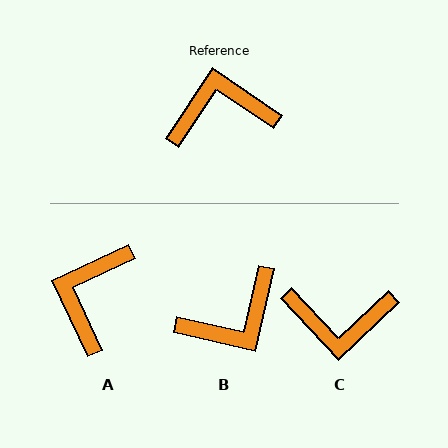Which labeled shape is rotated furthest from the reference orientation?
C, about 167 degrees away.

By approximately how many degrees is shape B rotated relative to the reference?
Approximately 159 degrees clockwise.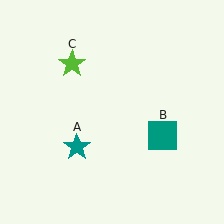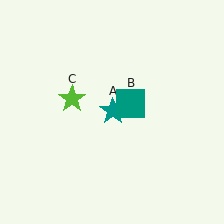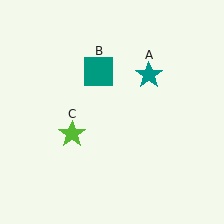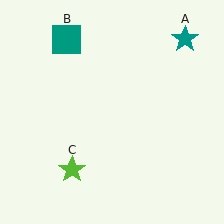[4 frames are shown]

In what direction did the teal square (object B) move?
The teal square (object B) moved up and to the left.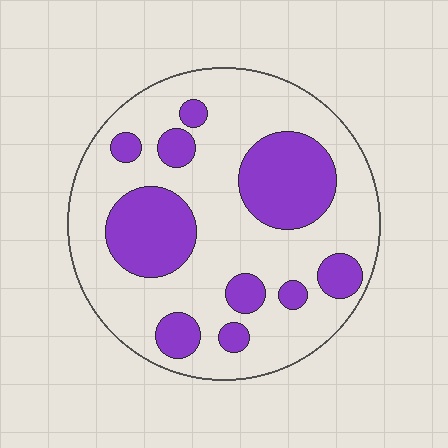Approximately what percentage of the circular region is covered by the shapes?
Approximately 30%.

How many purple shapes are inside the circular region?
10.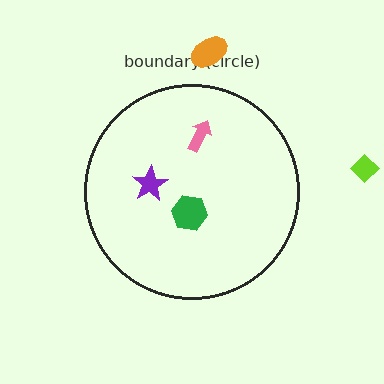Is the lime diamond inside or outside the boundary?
Outside.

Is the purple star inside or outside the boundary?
Inside.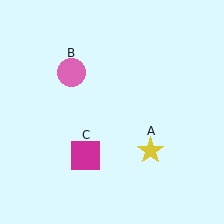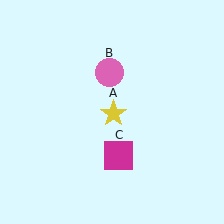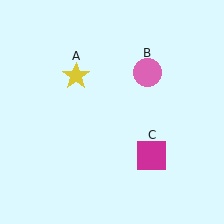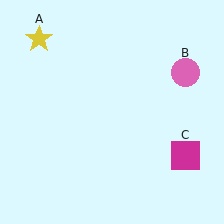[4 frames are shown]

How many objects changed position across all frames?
3 objects changed position: yellow star (object A), pink circle (object B), magenta square (object C).